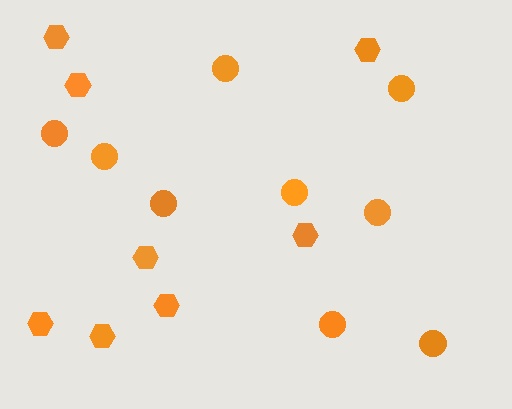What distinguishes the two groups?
There are 2 groups: one group of circles (9) and one group of hexagons (8).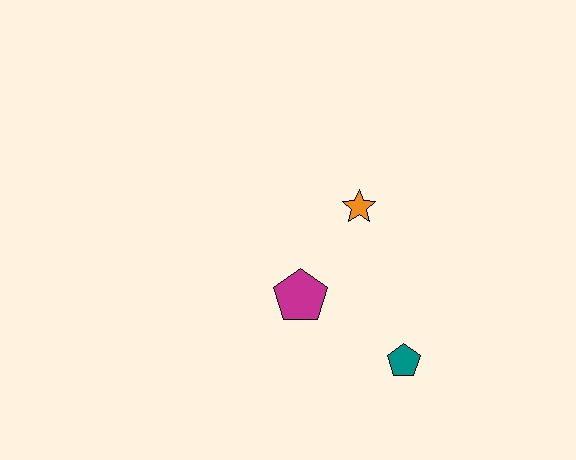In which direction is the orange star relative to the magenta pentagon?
The orange star is above the magenta pentagon.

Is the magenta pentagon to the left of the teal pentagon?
Yes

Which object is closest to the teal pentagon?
The magenta pentagon is closest to the teal pentagon.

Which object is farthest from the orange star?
The teal pentagon is farthest from the orange star.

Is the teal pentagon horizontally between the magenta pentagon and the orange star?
No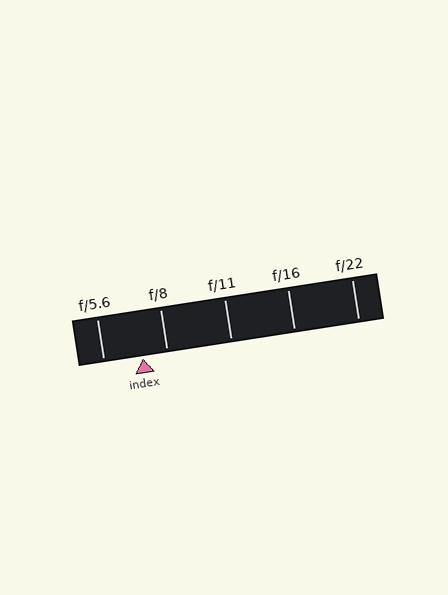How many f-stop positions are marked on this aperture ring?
There are 5 f-stop positions marked.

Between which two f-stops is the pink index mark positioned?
The index mark is between f/5.6 and f/8.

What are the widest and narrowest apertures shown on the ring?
The widest aperture shown is f/5.6 and the narrowest is f/22.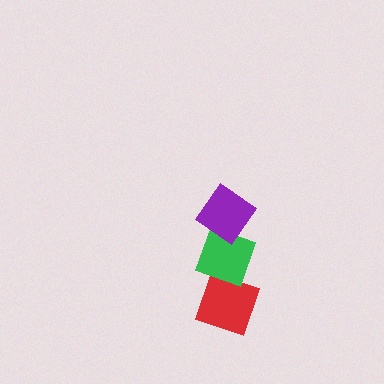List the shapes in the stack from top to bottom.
From top to bottom: the purple diamond, the green diamond, the red diamond.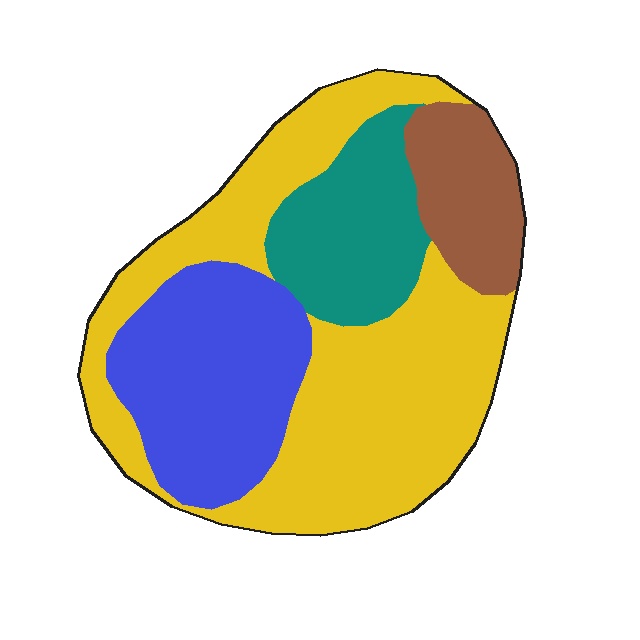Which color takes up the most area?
Yellow, at roughly 50%.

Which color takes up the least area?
Brown, at roughly 10%.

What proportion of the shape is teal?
Teal takes up less than a sixth of the shape.